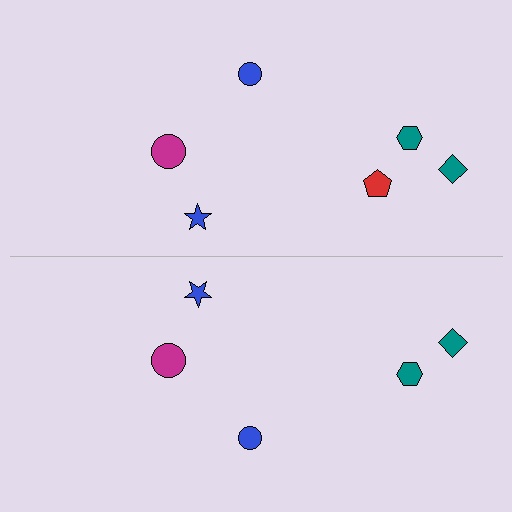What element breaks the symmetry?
A red pentagon is missing from the bottom side.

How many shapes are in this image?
There are 11 shapes in this image.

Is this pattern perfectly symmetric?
No, the pattern is not perfectly symmetric. A red pentagon is missing from the bottom side.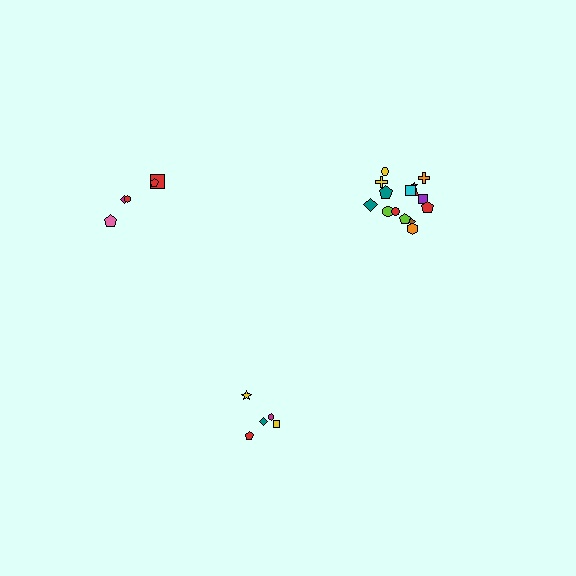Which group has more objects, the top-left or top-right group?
The top-right group.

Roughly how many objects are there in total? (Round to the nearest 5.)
Roughly 25 objects in total.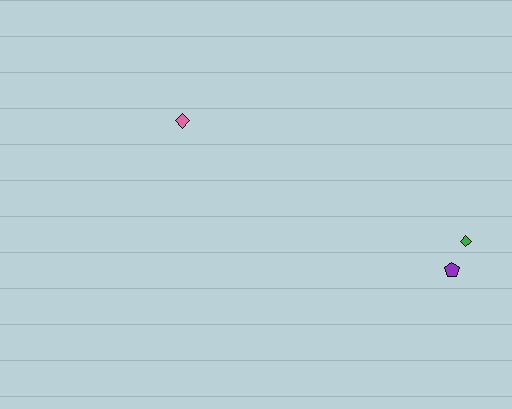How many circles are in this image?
There are no circles.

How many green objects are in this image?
There is 1 green object.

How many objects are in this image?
There are 3 objects.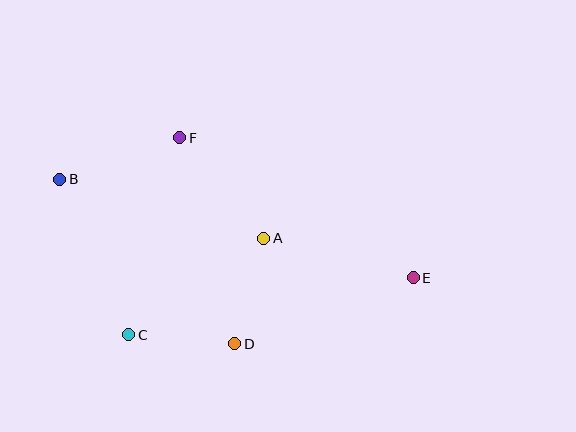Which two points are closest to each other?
Points C and D are closest to each other.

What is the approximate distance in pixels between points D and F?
The distance between D and F is approximately 213 pixels.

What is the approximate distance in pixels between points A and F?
The distance between A and F is approximately 131 pixels.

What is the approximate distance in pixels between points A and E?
The distance between A and E is approximately 155 pixels.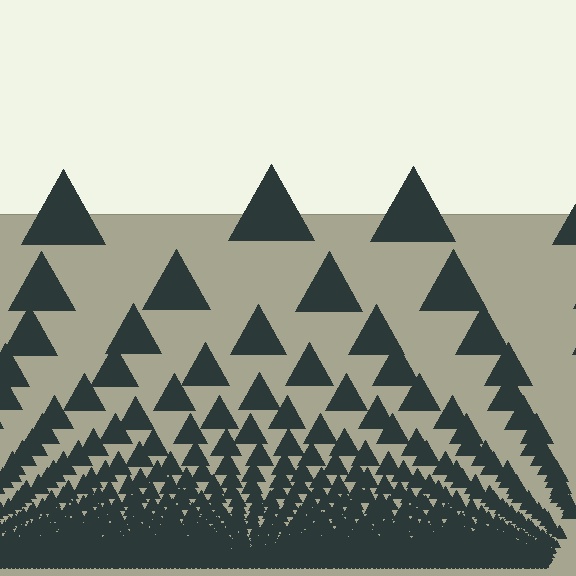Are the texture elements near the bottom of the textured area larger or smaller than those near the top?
Smaller. The gradient is inverted — elements near the bottom are smaller and denser.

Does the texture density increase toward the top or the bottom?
Density increases toward the bottom.